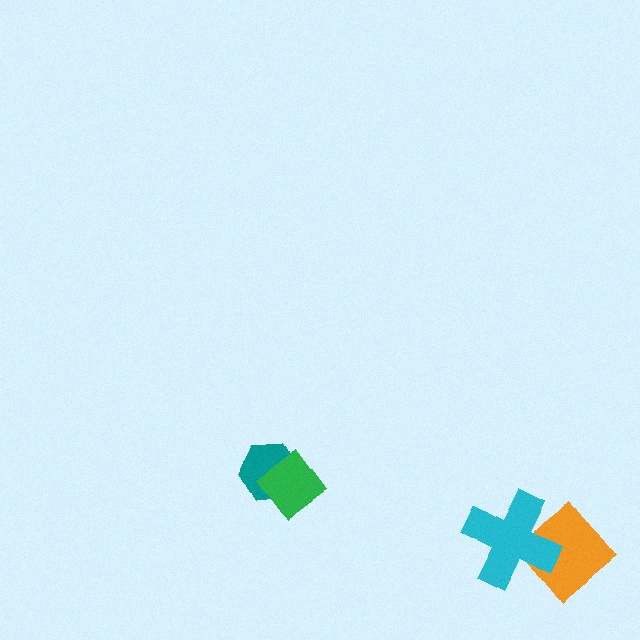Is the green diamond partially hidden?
No, no other shape covers it.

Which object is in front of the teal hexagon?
The green diamond is in front of the teal hexagon.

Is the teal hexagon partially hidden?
Yes, it is partially covered by another shape.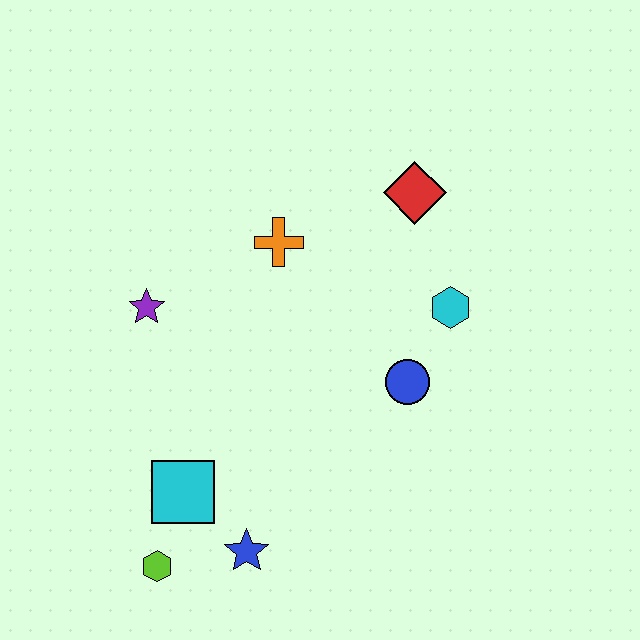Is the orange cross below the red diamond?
Yes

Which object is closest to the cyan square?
The lime hexagon is closest to the cyan square.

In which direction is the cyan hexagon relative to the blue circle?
The cyan hexagon is above the blue circle.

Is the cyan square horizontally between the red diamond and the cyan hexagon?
No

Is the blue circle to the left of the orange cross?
No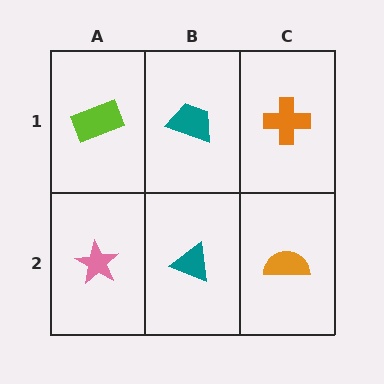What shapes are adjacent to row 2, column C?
An orange cross (row 1, column C), a teal triangle (row 2, column B).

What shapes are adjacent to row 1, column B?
A teal triangle (row 2, column B), a lime rectangle (row 1, column A), an orange cross (row 1, column C).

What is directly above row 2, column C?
An orange cross.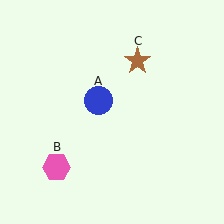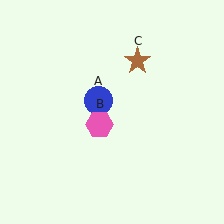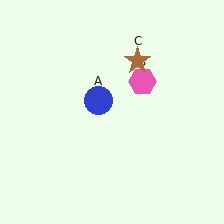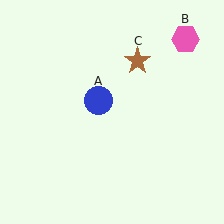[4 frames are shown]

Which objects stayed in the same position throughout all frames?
Blue circle (object A) and brown star (object C) remained stationary.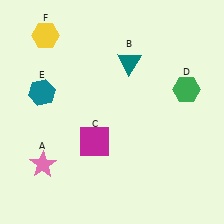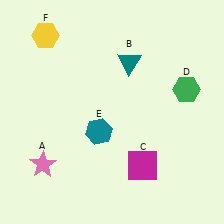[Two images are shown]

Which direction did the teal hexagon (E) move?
The teal hexagon (E) moved right.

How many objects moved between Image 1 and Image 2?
2 objects moved between the two images.